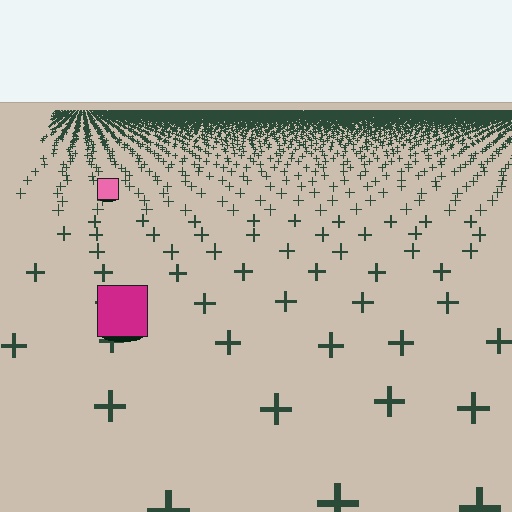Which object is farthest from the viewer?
The pink square is farthest from the viewer. It appears smaller and the ground texture around it is denser.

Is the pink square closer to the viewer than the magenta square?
No. The magenta square is closer — you can tell from the texture gradient: the ground texture is coarser near it.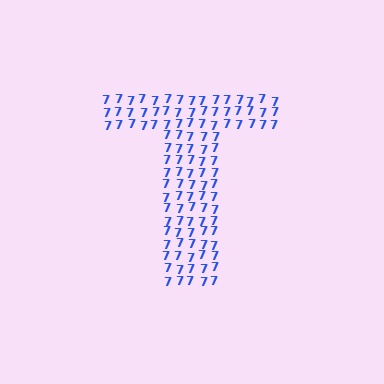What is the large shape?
The large shape is the letter T.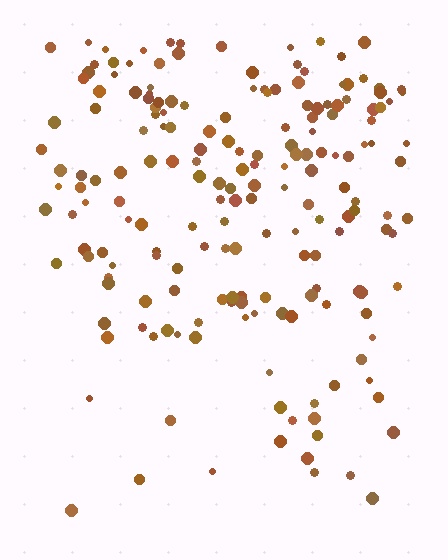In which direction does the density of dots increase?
From bottom to top, with the top side densest.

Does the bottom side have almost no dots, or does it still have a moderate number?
Still a moderate number, just noticeably fewer than the top.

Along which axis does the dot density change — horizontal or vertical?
Vertical.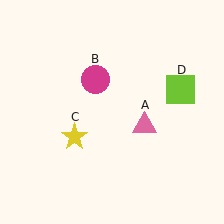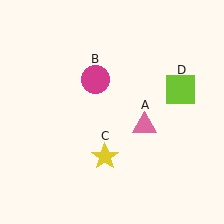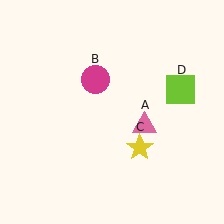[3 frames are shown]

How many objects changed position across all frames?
1 object changed position: yellow star (object C).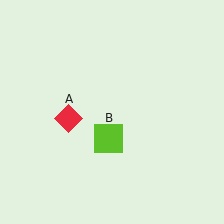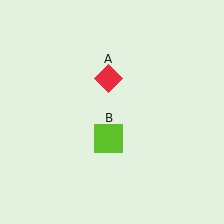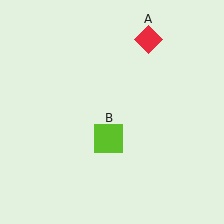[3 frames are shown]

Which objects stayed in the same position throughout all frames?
Lime square (object B) remained stationary.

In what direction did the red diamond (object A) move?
The red diamond (object A) moved up and to the right.